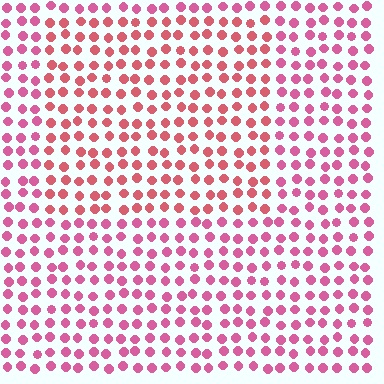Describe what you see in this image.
The image is filled with small pink elements in a uniform arrangement. A rectangle-shaped region is visible where the elements are tinted to a slightly different hue, forming a subtle color boundary.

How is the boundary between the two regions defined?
The boundary is defined purely by a slight shift in hue (about 24 degrees). Spacing, size, and orientation are identical on both sides.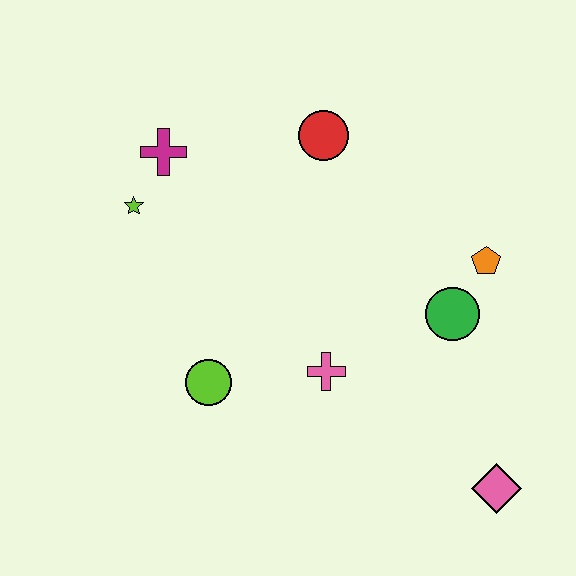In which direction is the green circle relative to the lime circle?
The green circle is to the right of the lime circle.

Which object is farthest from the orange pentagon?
The lime star is farthest from the orange pentagon.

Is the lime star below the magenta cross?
Yes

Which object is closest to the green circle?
The orange pentagon is closest to the green circle.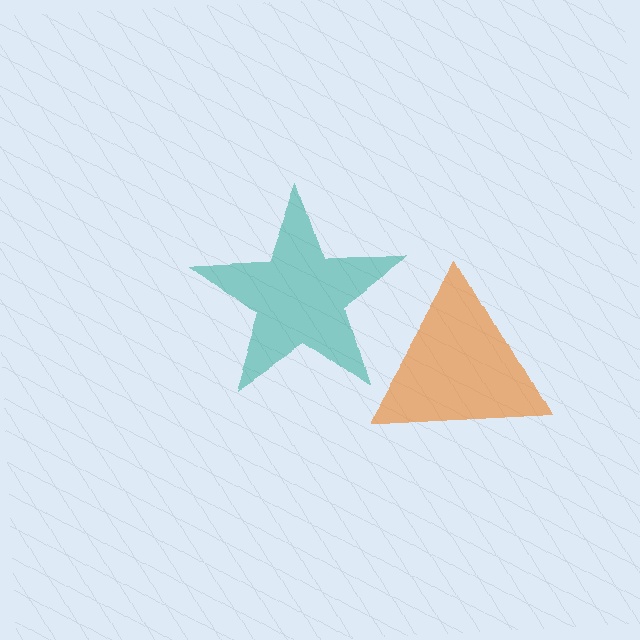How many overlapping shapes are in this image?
There are 2 overlapping shapes in the image.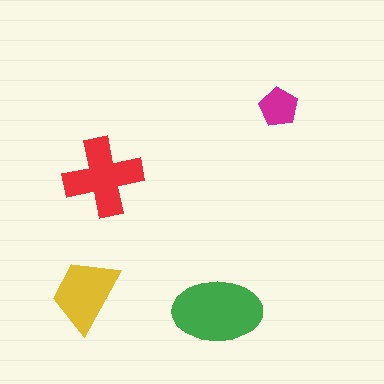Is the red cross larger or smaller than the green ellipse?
Smaller.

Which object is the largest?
The green ellipse.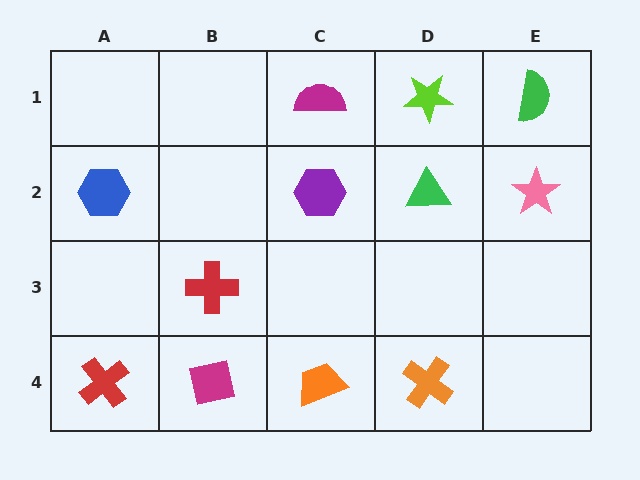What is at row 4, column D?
An orange cross.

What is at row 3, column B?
A red cross.